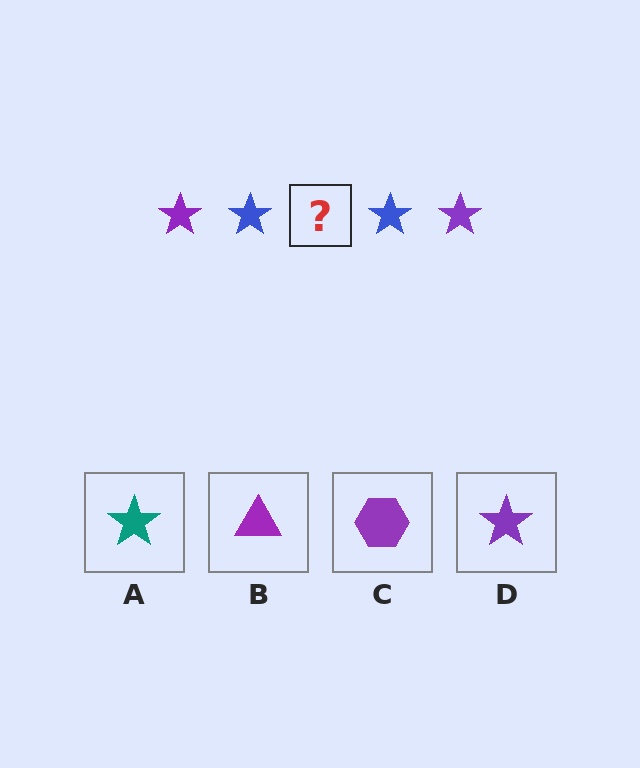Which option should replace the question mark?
Option D.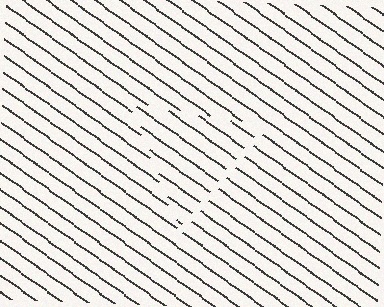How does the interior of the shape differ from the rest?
The interior of the shape contains the same grating, shifted by half a period — the contour is defined by the phase discontinuity where line-ends from the inner and outer gratings abut.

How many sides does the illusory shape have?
3 sides — the line-ends trace a triangle.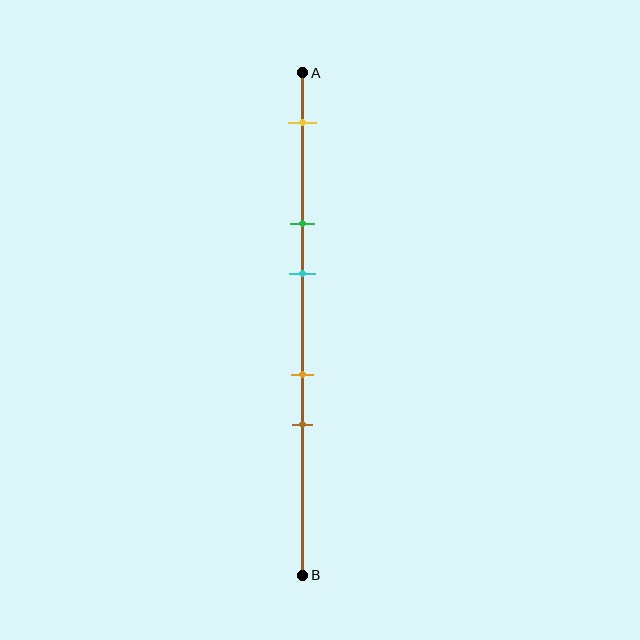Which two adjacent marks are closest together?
The orange and brown marks are the closest adjacent pair.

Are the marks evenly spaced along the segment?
No, the marks are not evenly spaced.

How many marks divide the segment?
There are 5 marks dividing the segment.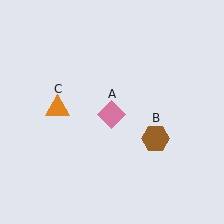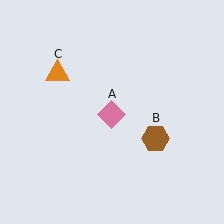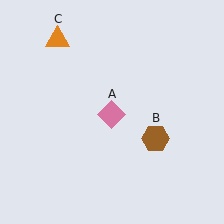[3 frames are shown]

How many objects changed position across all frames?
1 object changed position: orange triangle (object C).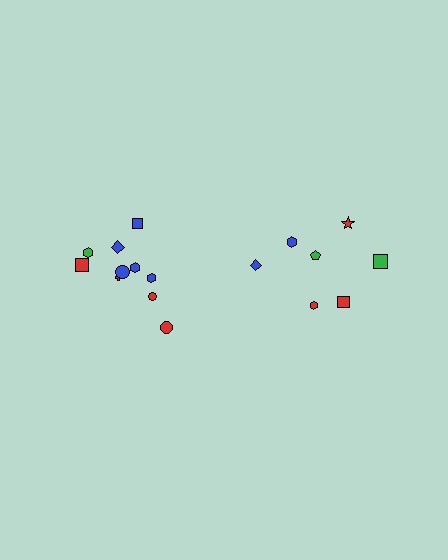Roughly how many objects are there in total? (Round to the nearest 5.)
Roughly 15 objects in total.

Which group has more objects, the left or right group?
The left group.